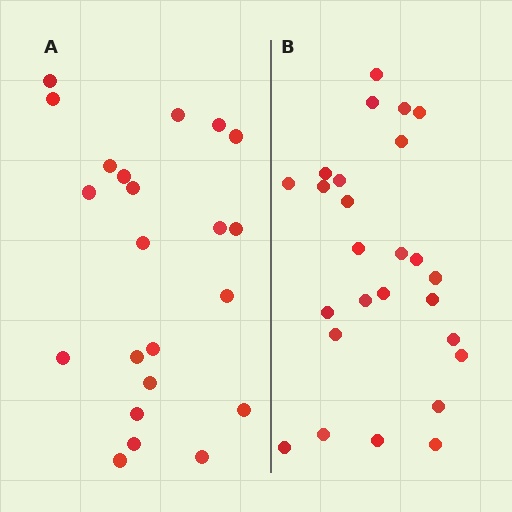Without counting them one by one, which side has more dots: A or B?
Region B (the right region) has more dots.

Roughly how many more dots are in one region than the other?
Region B has about 4 more dots than region A.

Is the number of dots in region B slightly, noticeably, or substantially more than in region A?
Region B has only slightly more — the two regions are fairly close. The ratio is roughly 1.2 to 1.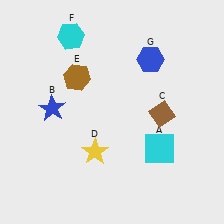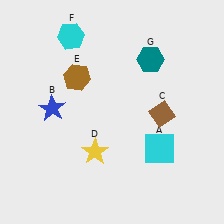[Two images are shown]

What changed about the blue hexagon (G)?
In Image 1, G is blue. In Image 2, it changed to teal.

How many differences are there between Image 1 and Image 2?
There is 1 difference between the two images.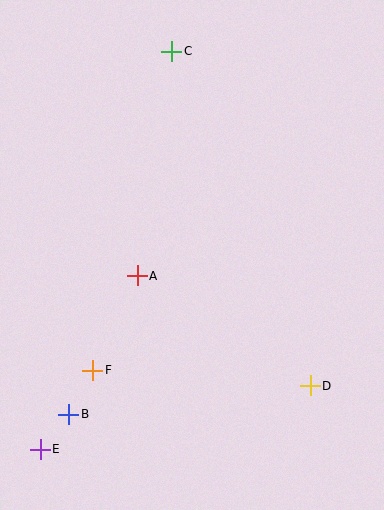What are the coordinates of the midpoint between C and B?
The midpoint between C and B is at (120, 233).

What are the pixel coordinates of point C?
Point C is at (172, 51).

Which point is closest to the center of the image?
Point A at (137, 276) is closest to the center.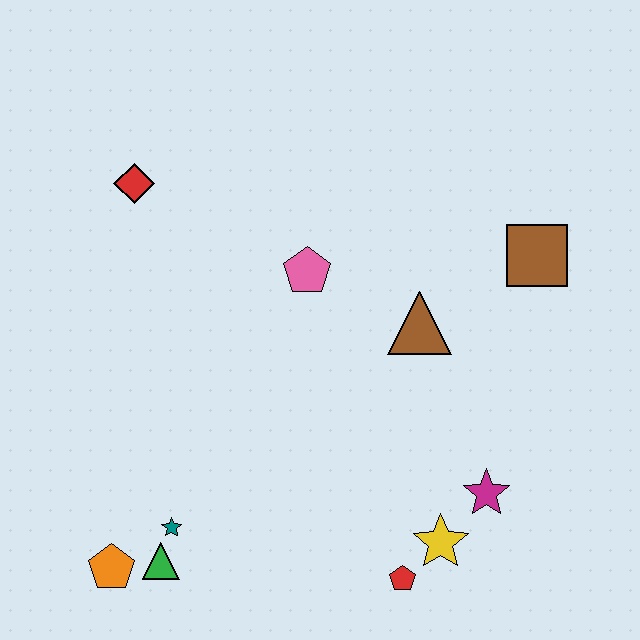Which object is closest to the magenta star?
The yellow star is closest to the magenta star.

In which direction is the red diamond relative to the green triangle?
The red diamond is above the green triangle.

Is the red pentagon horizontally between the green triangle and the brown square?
Yes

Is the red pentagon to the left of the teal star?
No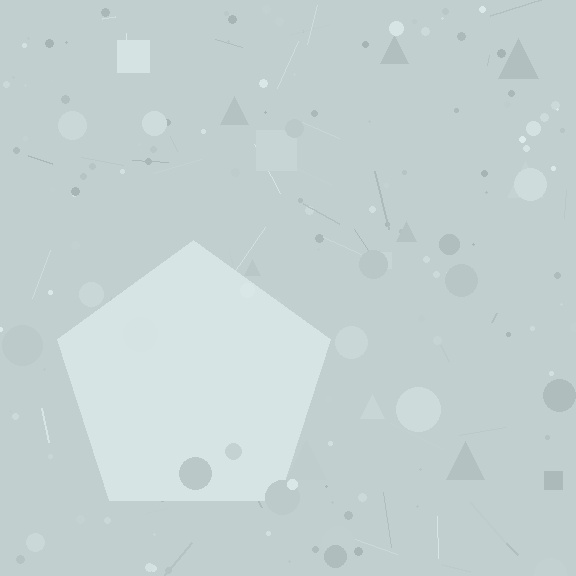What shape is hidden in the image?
A pentagon is hidden in the image.